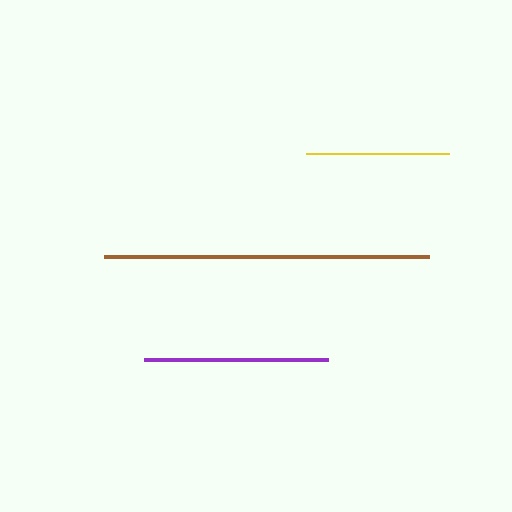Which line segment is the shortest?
The yellow line is the shortest at approximately 143 pixels.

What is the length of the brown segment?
The brown segment is approximately 324 pixels long.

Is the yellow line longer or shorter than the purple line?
The purple line is longer than the yellow line.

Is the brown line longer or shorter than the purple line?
The brown line is longer than the purple line.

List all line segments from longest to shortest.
From longest to shortest: brown, purple, yellow.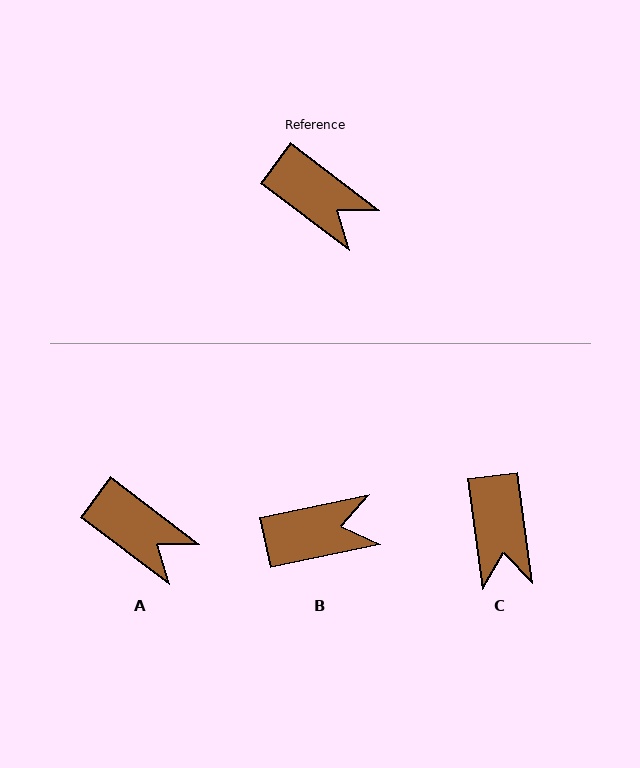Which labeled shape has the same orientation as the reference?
A.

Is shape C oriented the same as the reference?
No, it is off by about 45 degrees.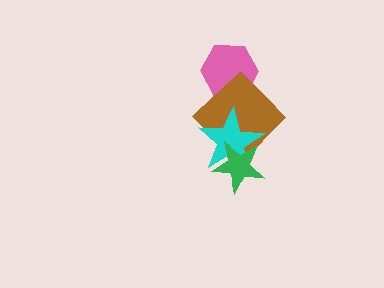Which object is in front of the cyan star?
The green star is in front of the cyan star.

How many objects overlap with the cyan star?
2 objects overlap with the cyan star.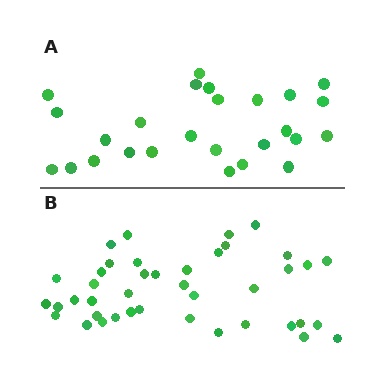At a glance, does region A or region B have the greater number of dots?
Region B (the bottom region) has more dots.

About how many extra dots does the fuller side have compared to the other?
Region B has approximately 15 more dots than region A.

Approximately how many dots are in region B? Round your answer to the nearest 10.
About 40 dots. (The exact count is 41, which rounds to 40.)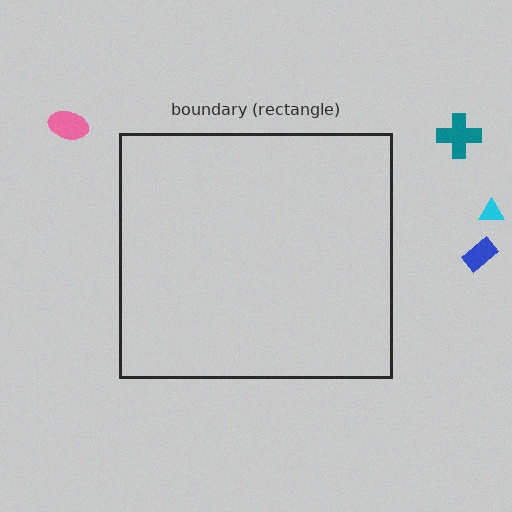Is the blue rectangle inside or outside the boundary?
Outside.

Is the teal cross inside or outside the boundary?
Outside.